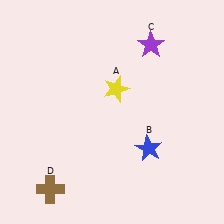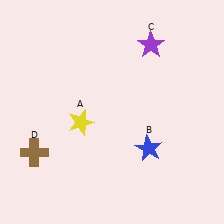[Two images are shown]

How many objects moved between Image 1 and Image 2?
2 objects moved between the two images.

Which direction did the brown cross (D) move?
The brown cross (D) moved up.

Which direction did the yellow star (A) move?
The yellow star (A) moved left.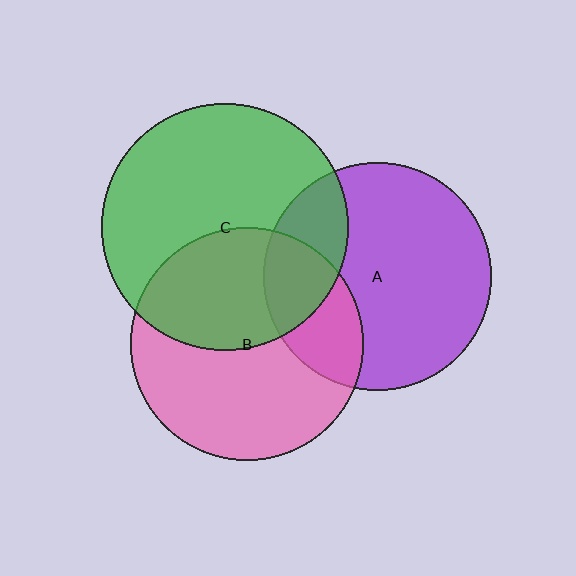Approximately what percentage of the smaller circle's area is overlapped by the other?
Approximately 40%.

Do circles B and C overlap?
Yes.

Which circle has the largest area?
Circle C (green).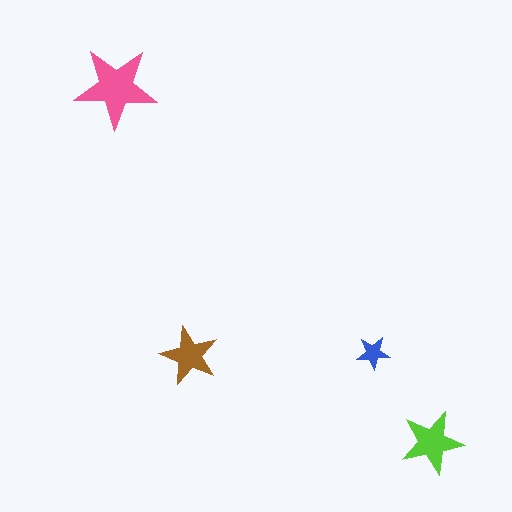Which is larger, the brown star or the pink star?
The pink one.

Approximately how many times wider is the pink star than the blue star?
About 2.5 times wider.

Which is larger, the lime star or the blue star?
The lime one.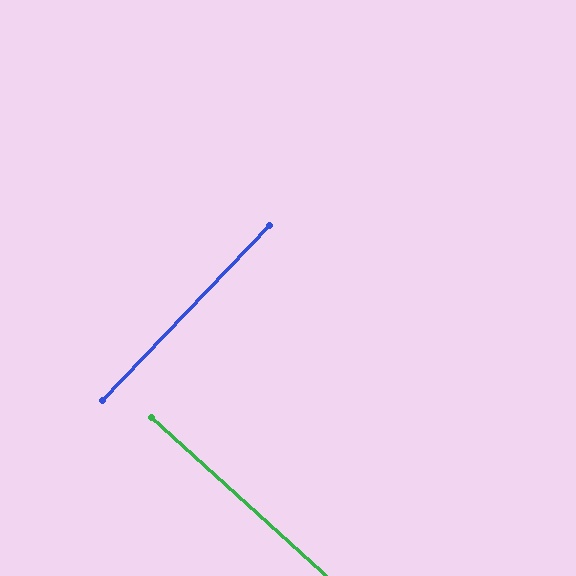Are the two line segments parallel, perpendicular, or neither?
Perpendicular — they meet at approximately 88°.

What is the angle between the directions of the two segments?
Approximately 88 degrees.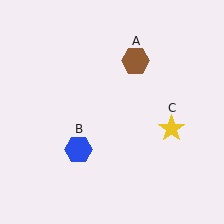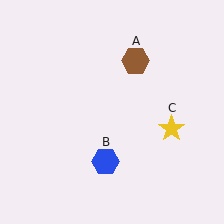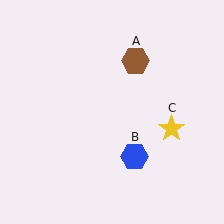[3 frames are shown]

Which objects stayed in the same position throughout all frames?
Brown hexagon (object A) and yellow star (object C) remained stationary.